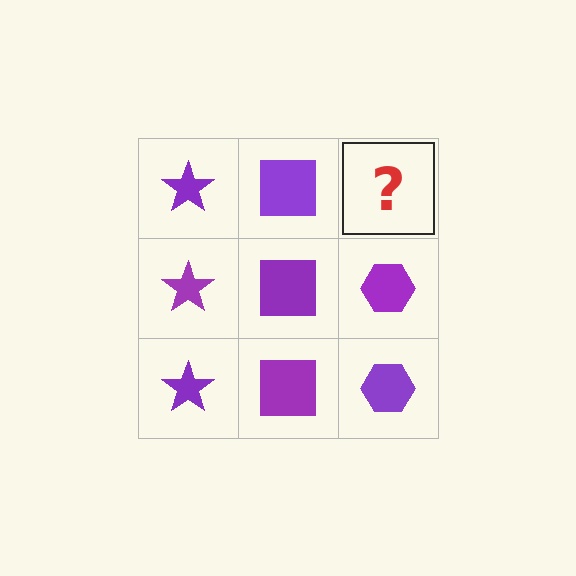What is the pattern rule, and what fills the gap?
The rule is that each column has a consistent shape. The gap should be filled with a purple hexagon.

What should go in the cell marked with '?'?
The missing cell should contain a purple hexagon.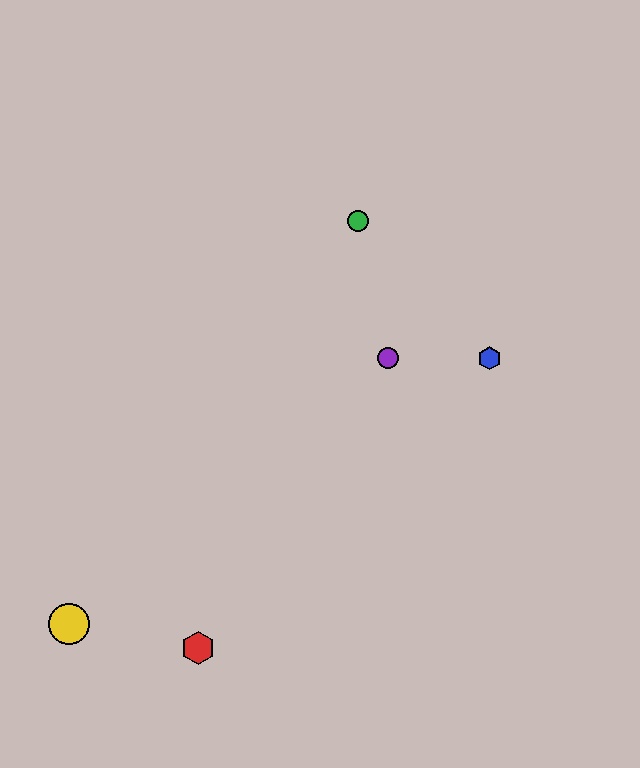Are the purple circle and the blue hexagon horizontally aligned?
Yes, both are at y≈358.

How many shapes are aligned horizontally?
2 shapes (the blue hexagon, the purple circle) are aligned horizontally.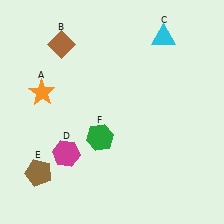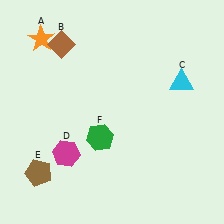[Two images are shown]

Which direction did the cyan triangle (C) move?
The cyan triangle (C) moved down.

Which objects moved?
The objects that moved are: the orange star (A), the cyan triangle (C).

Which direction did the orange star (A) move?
The orange star (A) moved up.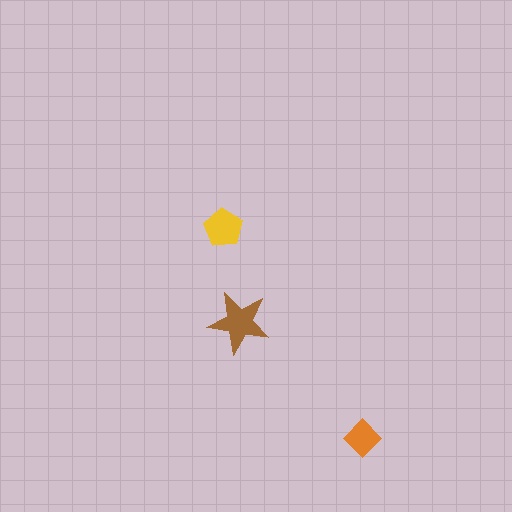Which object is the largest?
The brown star.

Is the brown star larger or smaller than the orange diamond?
Larger.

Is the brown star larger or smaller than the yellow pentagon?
Larger.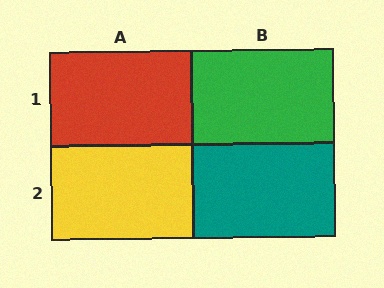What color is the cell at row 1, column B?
Green.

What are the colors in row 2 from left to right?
Yellow, teal.